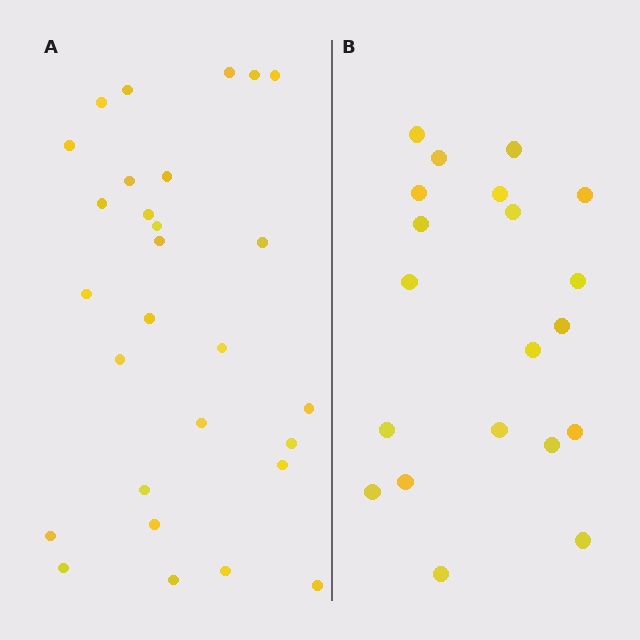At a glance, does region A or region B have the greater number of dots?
Region A (the left region) has more dots.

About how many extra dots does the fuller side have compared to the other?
Region A has roughly 8 or so more dots than region B.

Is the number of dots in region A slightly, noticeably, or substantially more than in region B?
Region A has noticeably more, but not dramatically so. The ratio is roughly 1.4 to 1.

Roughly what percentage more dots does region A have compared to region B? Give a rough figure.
About 40% more.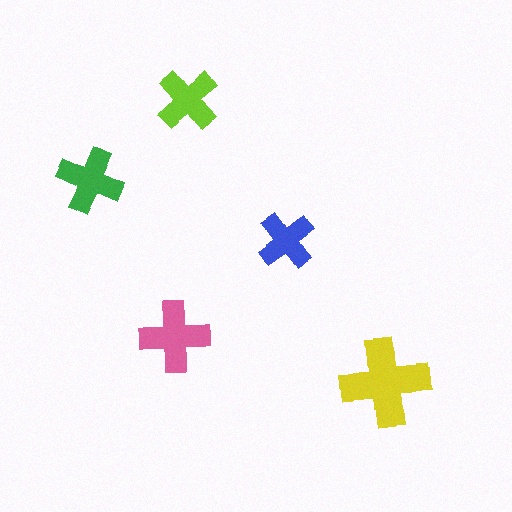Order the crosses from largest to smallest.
the yellow one, the pink one, the green one, the lime one, the blue one.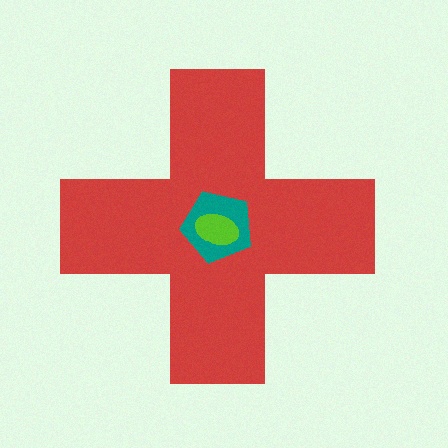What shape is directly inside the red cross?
The teal pentagon.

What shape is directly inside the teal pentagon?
The lime ellipse.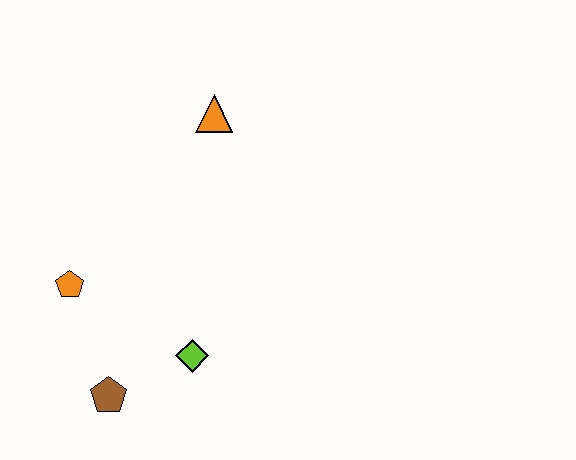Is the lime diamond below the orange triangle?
Yes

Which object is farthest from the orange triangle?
The brown pentagon is farthest from the orange triangle.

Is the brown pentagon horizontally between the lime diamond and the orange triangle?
No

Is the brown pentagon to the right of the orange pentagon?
Yes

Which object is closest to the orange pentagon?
The brown pentagon is closest to the orange pentagon.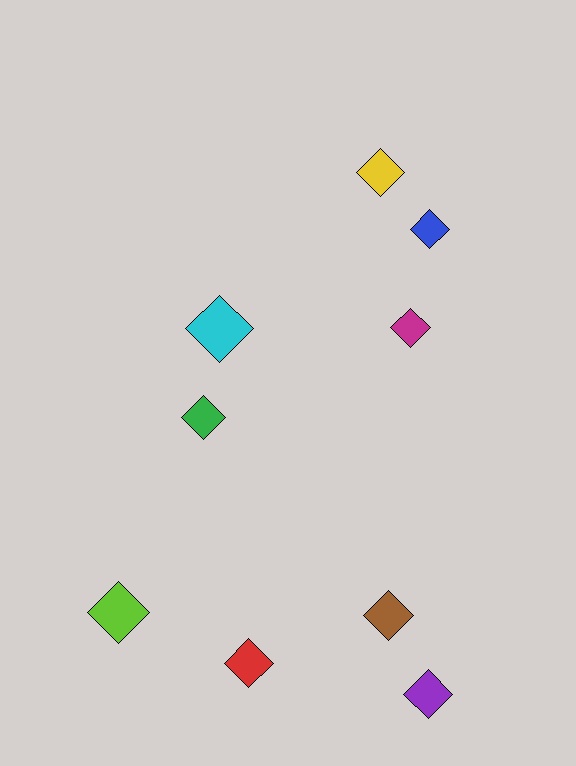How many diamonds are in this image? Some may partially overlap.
There are 9 diamonds.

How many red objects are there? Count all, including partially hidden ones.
There is 1 red object.